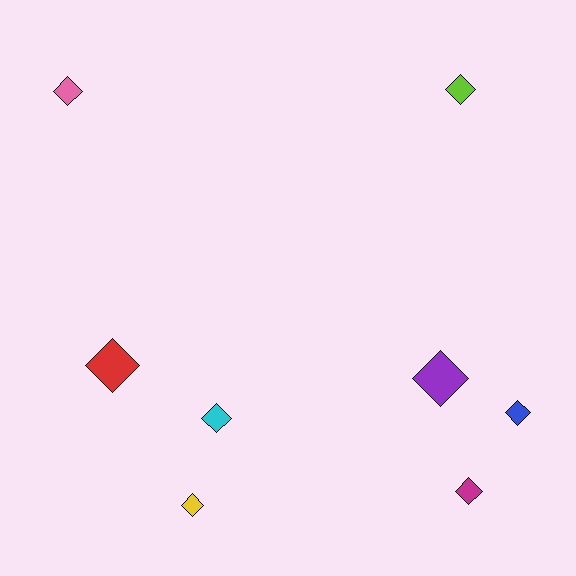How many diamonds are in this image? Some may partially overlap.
There are 8 diamonds.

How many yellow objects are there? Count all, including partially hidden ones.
There is 1 yellow object.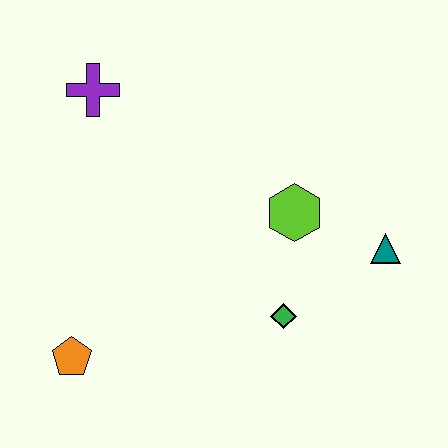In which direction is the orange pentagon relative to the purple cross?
The orange pentagon is below the purple cross.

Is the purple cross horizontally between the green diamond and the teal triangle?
No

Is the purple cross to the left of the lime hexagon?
Yes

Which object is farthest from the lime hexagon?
The orange pentagon is farthest from the lime hexagon.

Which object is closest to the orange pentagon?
The green diamond is closest to the orange pentagon.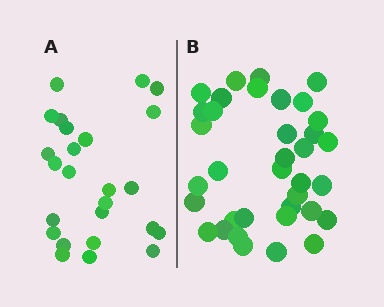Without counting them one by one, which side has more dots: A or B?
Region B (the right region) has more dots.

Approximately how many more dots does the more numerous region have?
Region B has roughly 12 or so more dots than region A.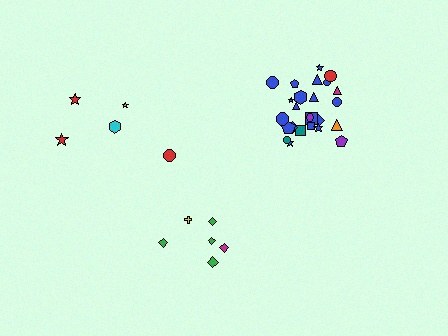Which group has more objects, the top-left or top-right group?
The top-right group.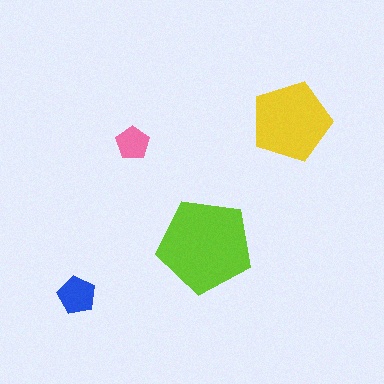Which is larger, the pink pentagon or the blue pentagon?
The blue one.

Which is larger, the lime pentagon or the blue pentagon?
The lime one.